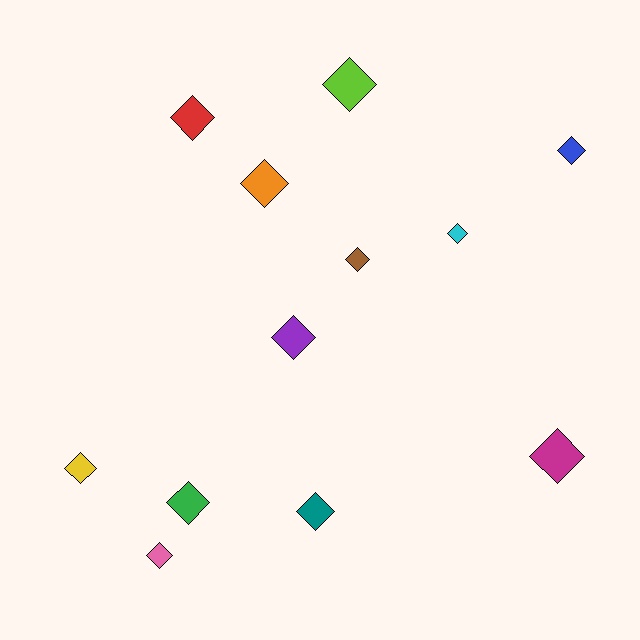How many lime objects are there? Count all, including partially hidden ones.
There is 1 lime object.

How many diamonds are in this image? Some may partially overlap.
There are 12 diamonds.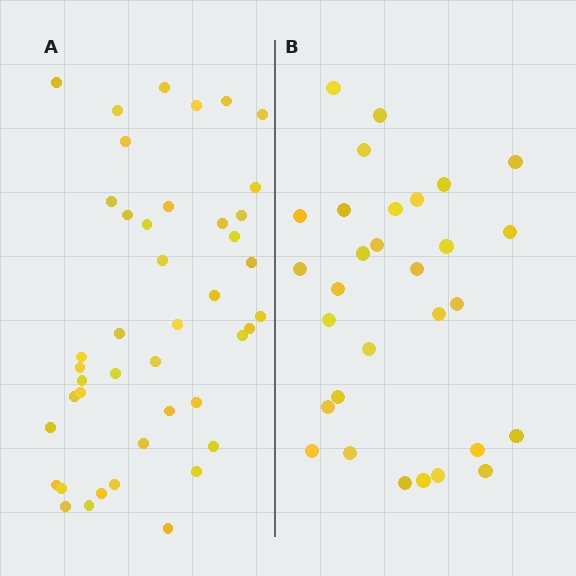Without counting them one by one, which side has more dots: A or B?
Region A (the left region) has more dots.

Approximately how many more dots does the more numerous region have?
Region A has approximately 15 more dots than region B.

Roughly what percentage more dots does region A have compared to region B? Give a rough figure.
About 45% more.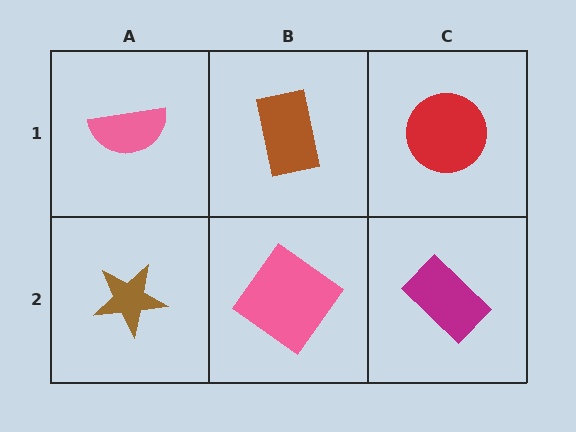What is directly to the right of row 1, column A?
A brown rectangle.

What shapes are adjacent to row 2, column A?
A pink semicircle (row 1, column A), a pink diamond (row 2, column B).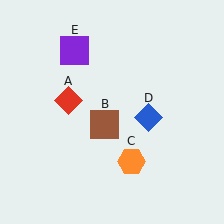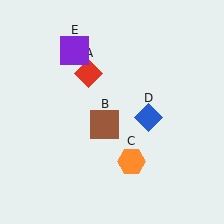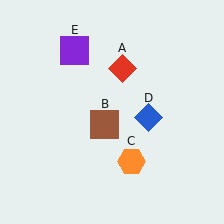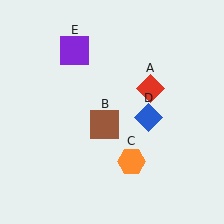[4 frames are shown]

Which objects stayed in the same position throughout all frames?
Brown square (object B) and orange hexagon (object C) and blue diamond (object D) and purple square (object E) remained stationary.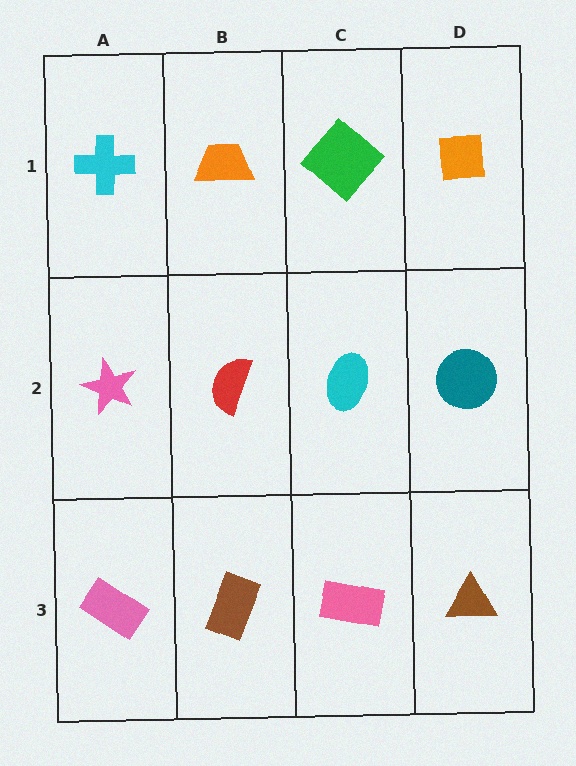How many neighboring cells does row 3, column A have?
2.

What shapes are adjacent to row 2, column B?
An orange trapezoid (row 1, column B), a brown rectangle (row 3, column B), a pink star (row 2, column A), a cyan ellipse (row 2, column C).